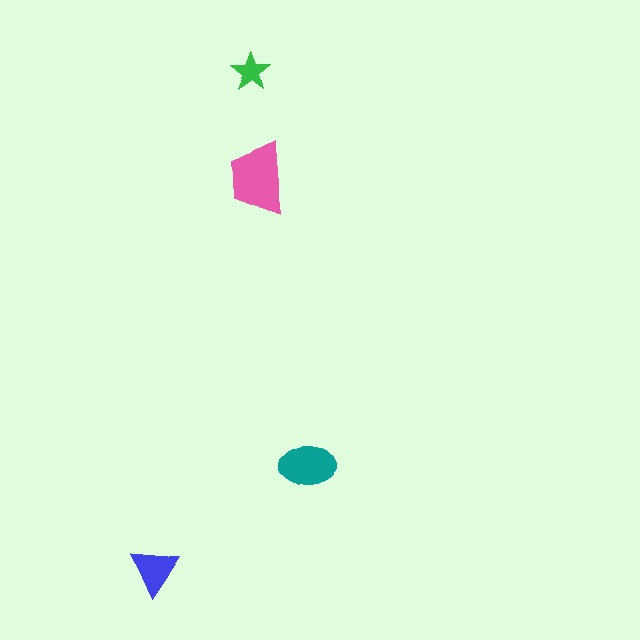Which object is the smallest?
The green star.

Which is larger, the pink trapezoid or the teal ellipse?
The pink trapezoid.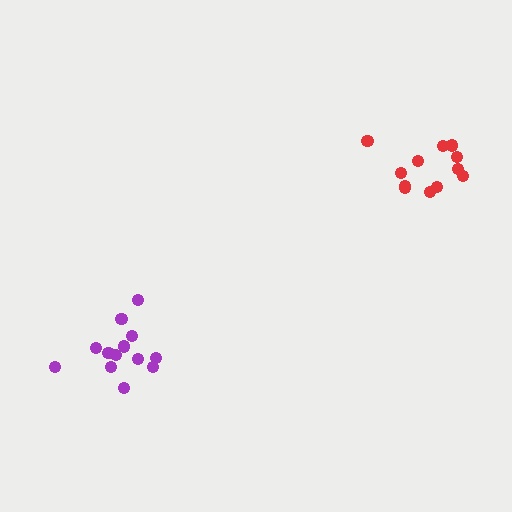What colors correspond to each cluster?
The clusters are colored: purple, red.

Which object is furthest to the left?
The purple cluster is leftmost.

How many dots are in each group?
Group 1: 13 dots, Group 2: 12 dots (25 total).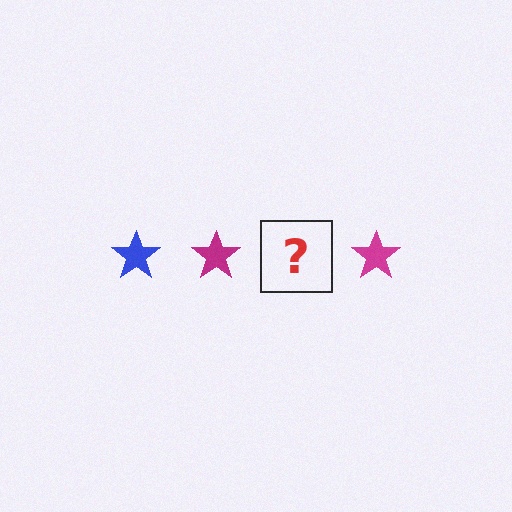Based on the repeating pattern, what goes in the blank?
The blank should be a blue star.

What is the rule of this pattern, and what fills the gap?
The rule is that the pattern cycles through blue, magenta stars. The gap should be filled with a blue star.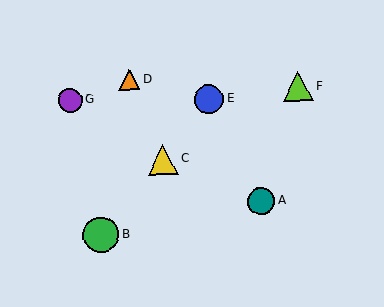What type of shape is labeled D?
Shape D is an orange triangle.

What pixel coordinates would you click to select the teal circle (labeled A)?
Click at (261, 201) to select the teal circle A.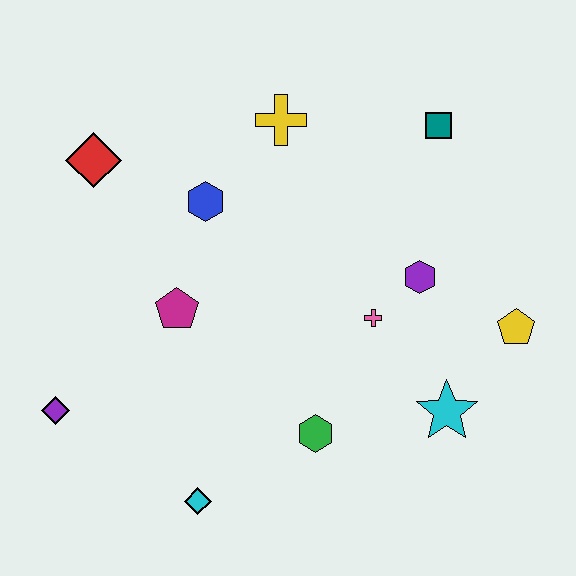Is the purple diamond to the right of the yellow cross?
No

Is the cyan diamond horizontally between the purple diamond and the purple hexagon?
Yes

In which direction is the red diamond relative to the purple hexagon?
The red diamond is to the left of the purple hexagon.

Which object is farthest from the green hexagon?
The red diamond is farthest from the green hexagon.